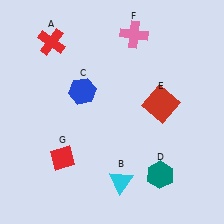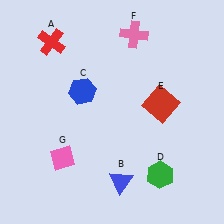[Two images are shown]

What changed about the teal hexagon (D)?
In Image 1, D is teal. In Image 2, it changed to green.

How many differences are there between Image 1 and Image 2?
There are 3 differences between the two images.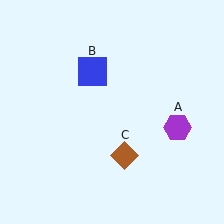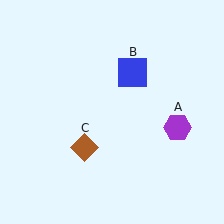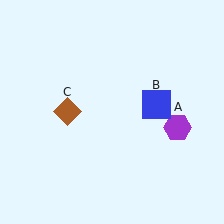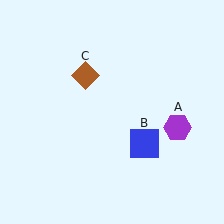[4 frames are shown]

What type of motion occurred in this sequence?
The blue square (object B), brown diamond (object C) rotated clockwise around the center of the scene.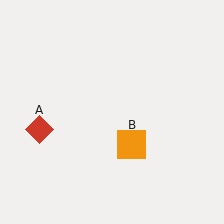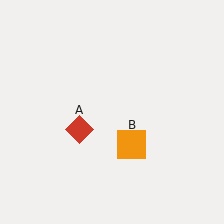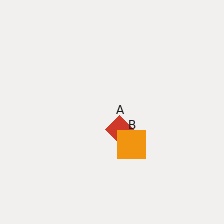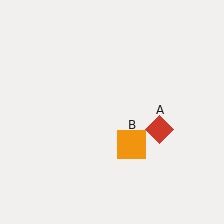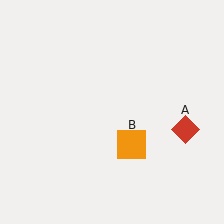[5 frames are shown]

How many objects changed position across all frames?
1 object changed position: red diamond (object A).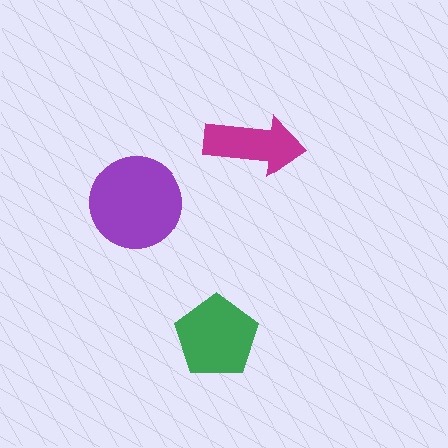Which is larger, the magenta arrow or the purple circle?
The purple circle.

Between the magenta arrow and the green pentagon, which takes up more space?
The green pentagon.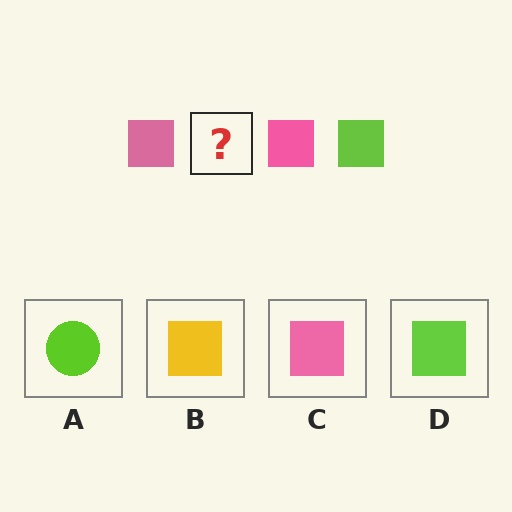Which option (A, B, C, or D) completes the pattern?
D.